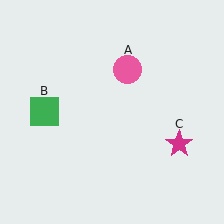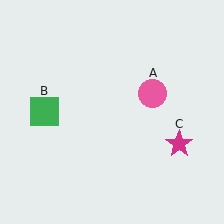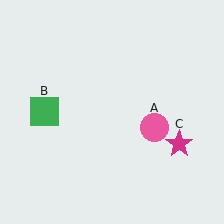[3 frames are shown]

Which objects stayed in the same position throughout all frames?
Green square (object B) and magenta star (object C) remained stationary.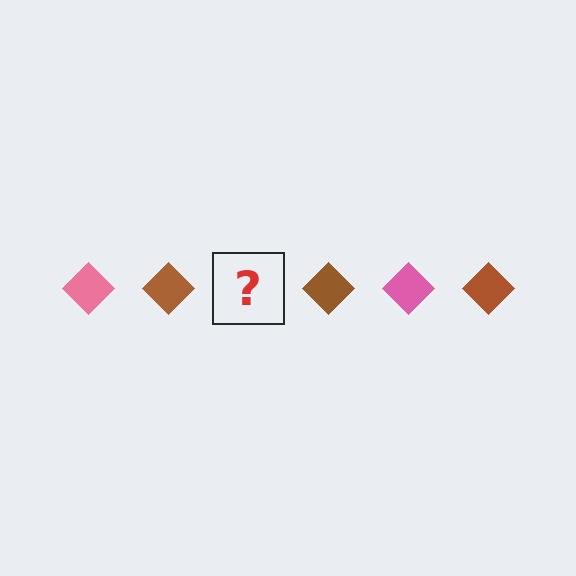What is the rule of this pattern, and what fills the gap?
The rule is that the pattern cycles through pink, brown diamonds. The gap should be filled with a pink diamond.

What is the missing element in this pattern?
The missing element is a pink diamond.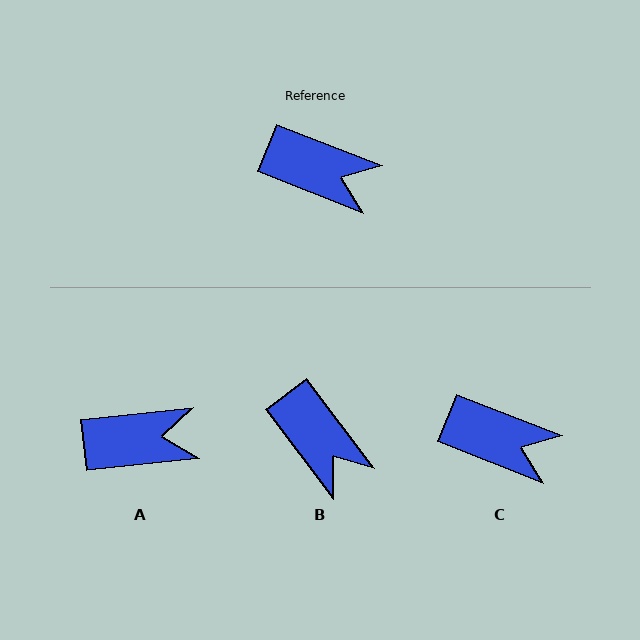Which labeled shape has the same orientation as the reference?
C.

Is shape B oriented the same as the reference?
No, it is off by about 31 degrees.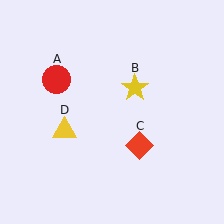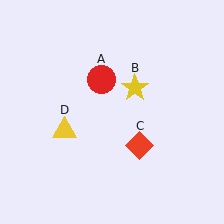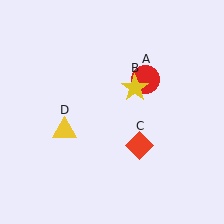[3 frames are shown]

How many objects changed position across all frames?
1 object changed position: red circle (object A).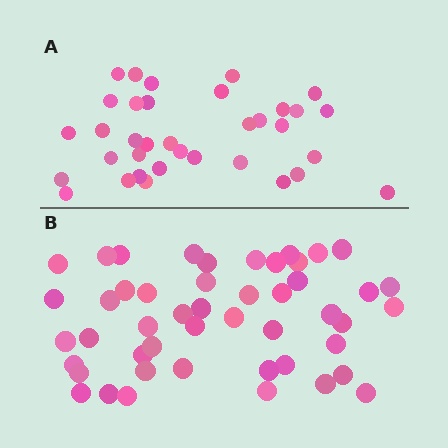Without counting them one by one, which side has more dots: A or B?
Region B (the bottom region) has more dots.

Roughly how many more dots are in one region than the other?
Region B has approximately 15 more dots than region A.